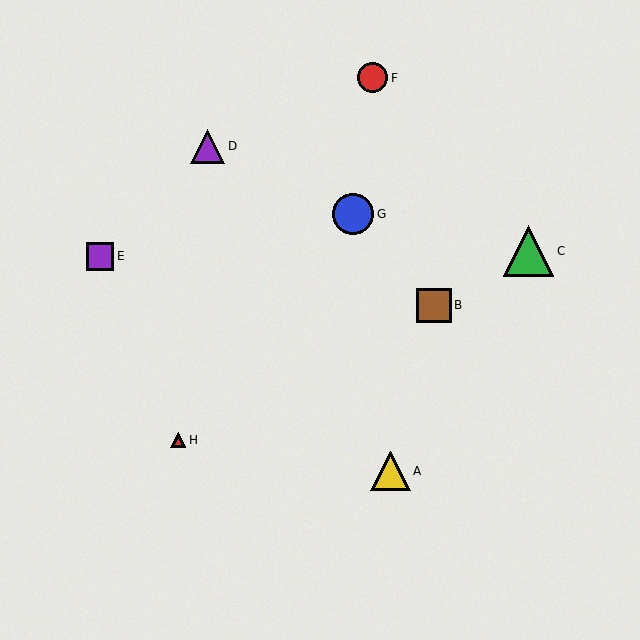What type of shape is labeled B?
Shape B is a brown square.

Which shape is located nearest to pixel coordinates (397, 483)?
The yellow triangle (labeled A) at (391, 471) is nearest to that location.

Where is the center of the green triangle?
The center of the green triangle is at (529, 251).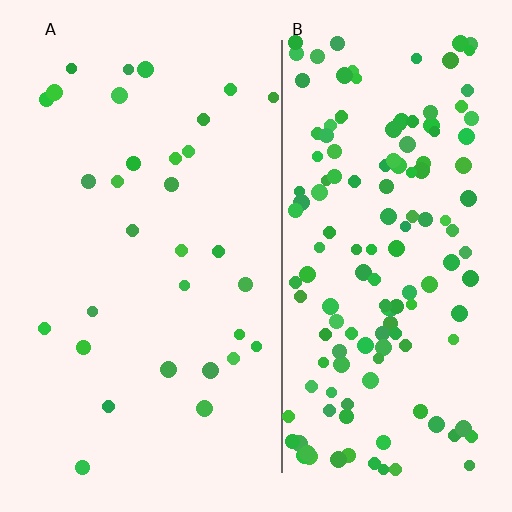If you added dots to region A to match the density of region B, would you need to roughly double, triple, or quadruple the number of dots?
Approximately quadruple.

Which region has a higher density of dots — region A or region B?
B (the right).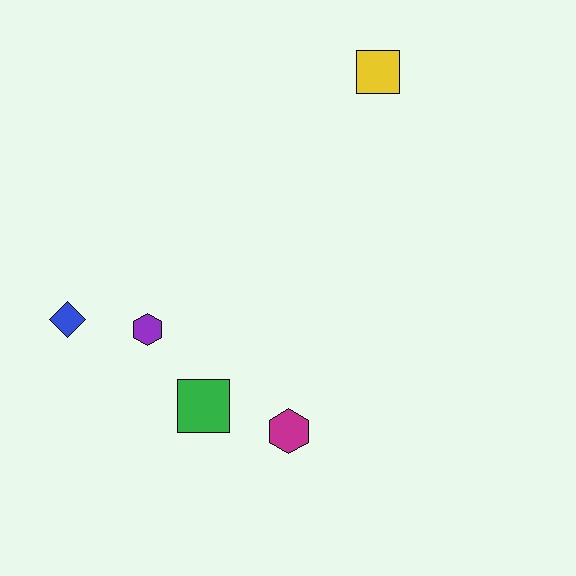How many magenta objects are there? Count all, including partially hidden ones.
There is 1 magenta object.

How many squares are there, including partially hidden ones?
There are 2 squares.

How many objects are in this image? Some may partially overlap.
There are 5 objects.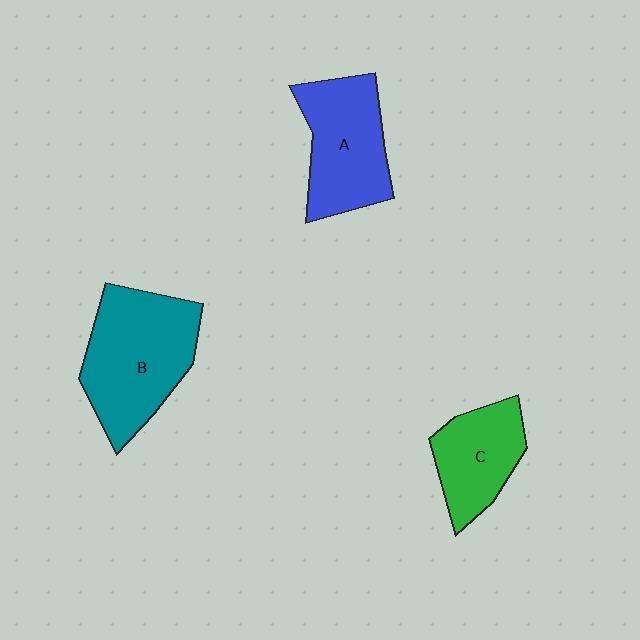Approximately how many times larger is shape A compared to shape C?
Approximately 1.3 times.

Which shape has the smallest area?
Shape C (green).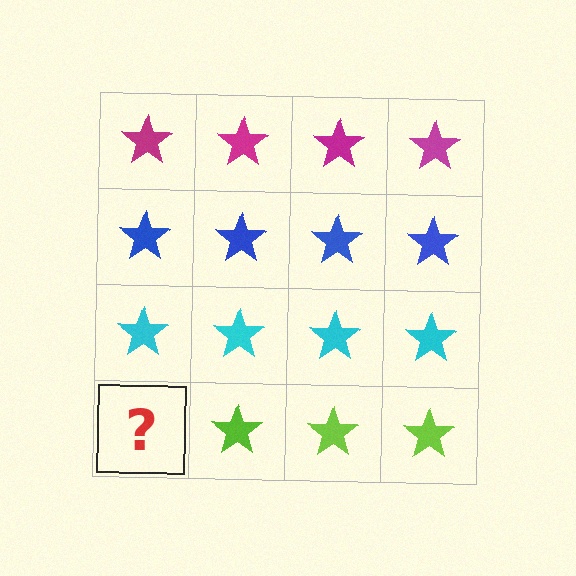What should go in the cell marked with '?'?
The missing cell should contain a lime star.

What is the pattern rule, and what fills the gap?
The rule is that each row has a consistent color. The gap should be filled with a lime star.